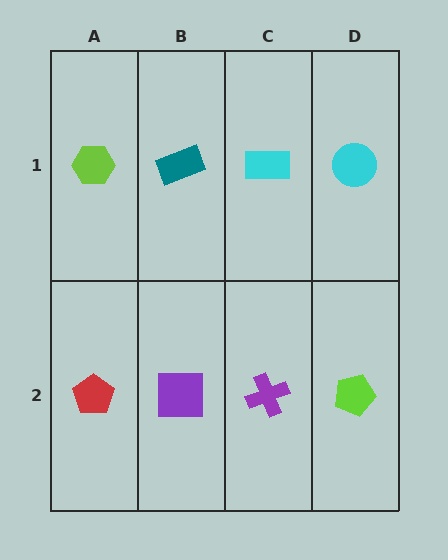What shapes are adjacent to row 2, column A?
A lime hexagon (row 1, column A), a purple square (row 2, column B).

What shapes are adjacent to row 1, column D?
A lime pentagon (row 2, column D), a cyan rectangle (row 1, column C).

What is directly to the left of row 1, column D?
A cyan rectangle.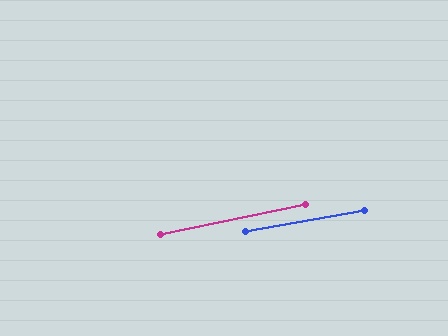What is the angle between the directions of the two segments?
Approximately 2 degrees.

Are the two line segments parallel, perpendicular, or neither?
Parallel — their directions differ by only 1.7°.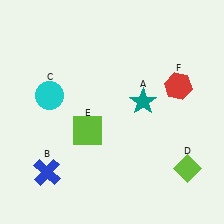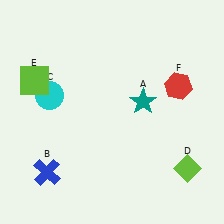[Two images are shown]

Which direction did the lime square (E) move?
The lime square (E) moved left.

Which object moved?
The lime square (E) moved left.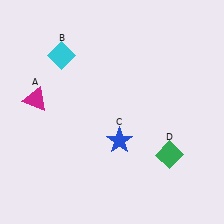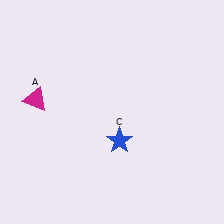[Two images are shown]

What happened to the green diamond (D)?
The green diamond (D) was removed in Image 2. It was in the bottom-right area of Image 1.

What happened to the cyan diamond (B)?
The cyan diamond (B) was removed in Image 2. It was in the top-left area of Image 1.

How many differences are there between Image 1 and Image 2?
There are 2 differences between the two images.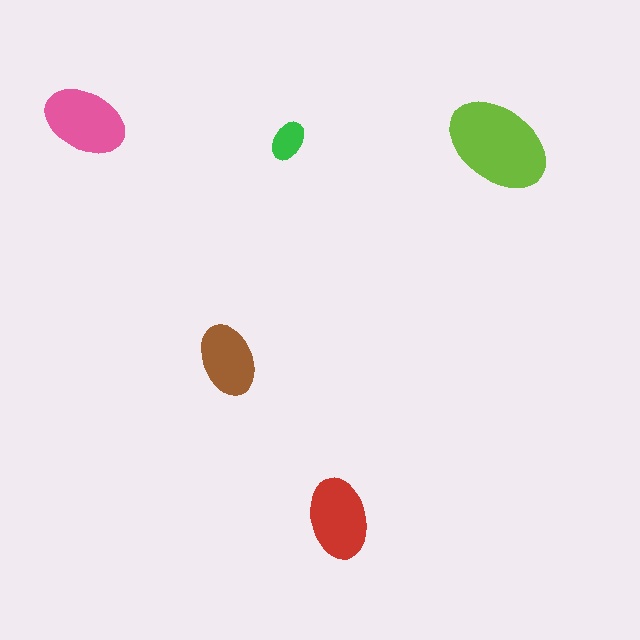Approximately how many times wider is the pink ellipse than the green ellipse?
About 2 times wider.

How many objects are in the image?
There are 5 objects in the image.